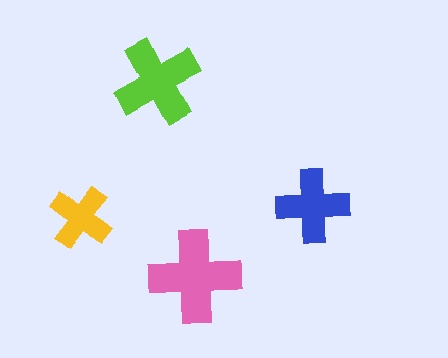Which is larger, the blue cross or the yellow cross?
The blue one.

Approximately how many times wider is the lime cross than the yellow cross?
About 1.5 times wider.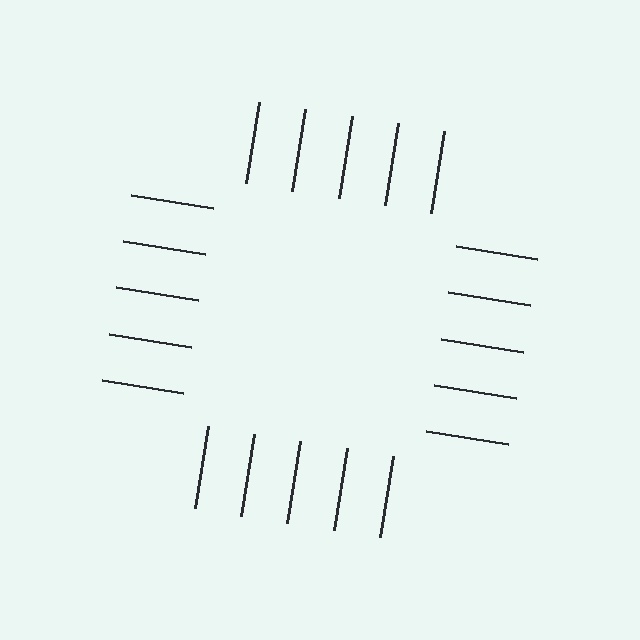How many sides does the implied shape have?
4 sides — the line-ends trace a square.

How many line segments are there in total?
20 — 5 along each of the 4 edges.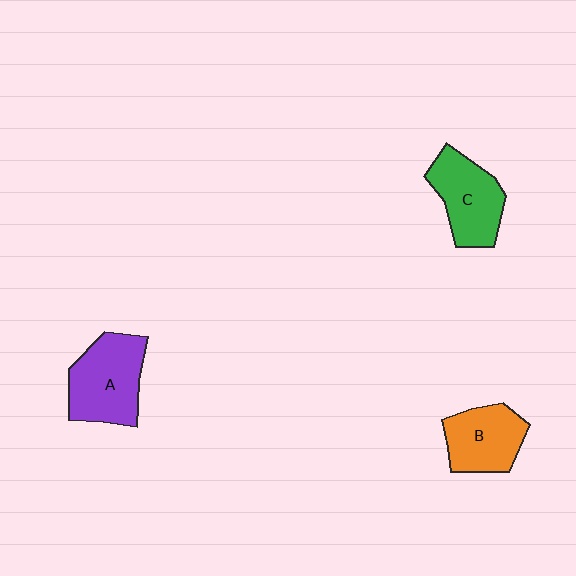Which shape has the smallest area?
Shape B (orange).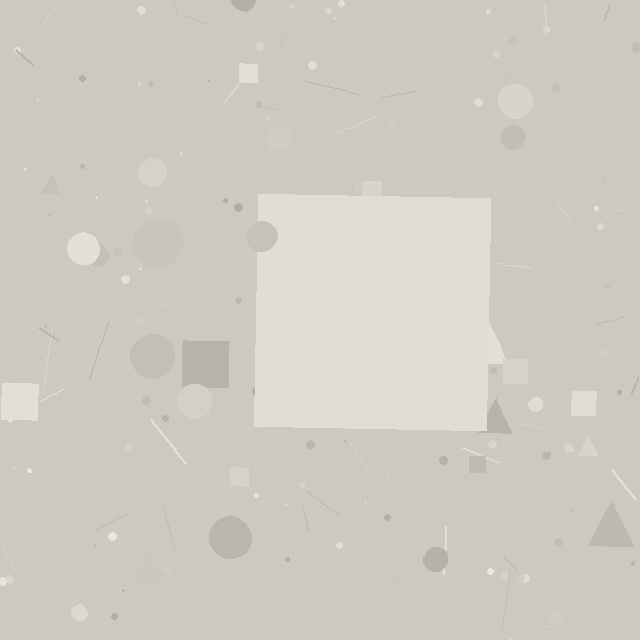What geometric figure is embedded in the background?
A square is embedded in the background.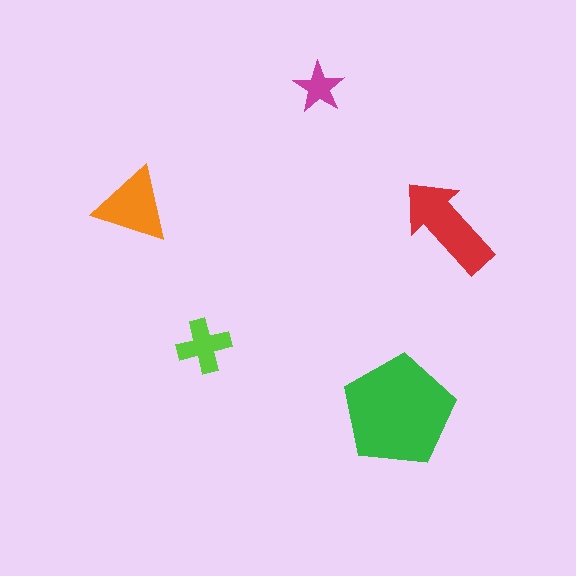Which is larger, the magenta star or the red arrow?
The red arrow.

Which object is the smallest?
The magenta star.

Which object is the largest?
The green pentagon.